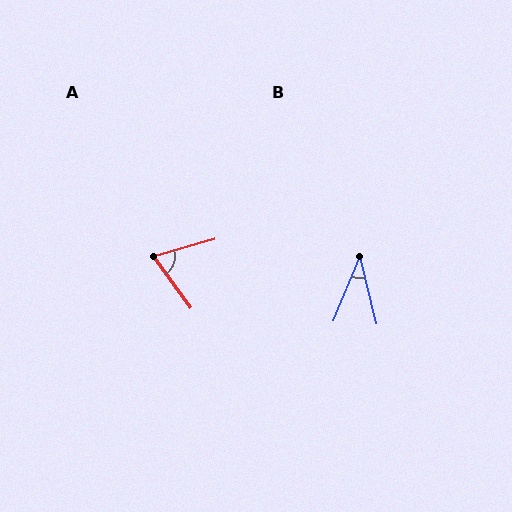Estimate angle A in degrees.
Approximately 70 degrees.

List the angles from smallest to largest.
B (35°), A (70°).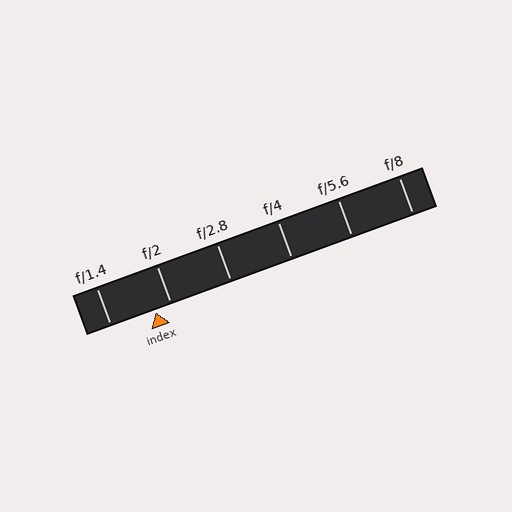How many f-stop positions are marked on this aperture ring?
There are 6 f-stop positions marked.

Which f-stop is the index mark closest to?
The index mark is closest to f/2.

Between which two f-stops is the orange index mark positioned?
The index mark is between f/1.4 and f/2.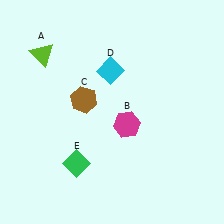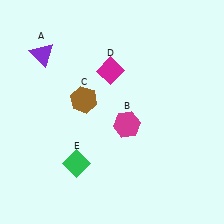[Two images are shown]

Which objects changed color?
A changed from lime to purple. D changed from cyan to magenta.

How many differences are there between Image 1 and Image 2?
There are 2 differences between the two images.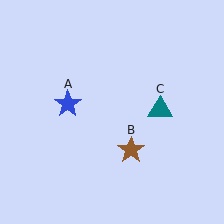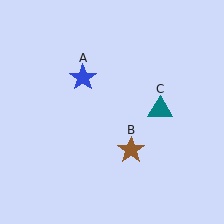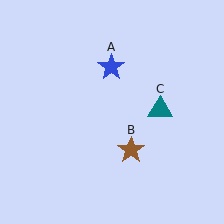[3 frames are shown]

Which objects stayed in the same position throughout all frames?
Brown star (object B) and teal triangle (object C) remained stationary.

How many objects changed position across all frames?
1 object changed position: blue star (object A).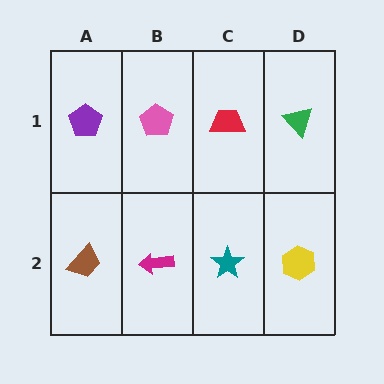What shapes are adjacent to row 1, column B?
A magenta arrow (row 2, column B), a purple pentagon (row 1, column A), a red trapezoid (row 1, column C).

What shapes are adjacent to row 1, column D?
A yellow hexagon (row 2, column D), a red trapezoid (row 1, column C).